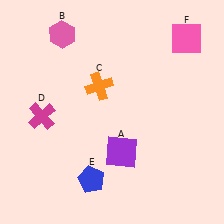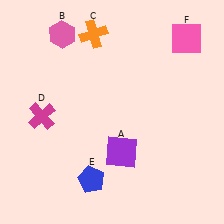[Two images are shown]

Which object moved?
The orange cross (C) moved up.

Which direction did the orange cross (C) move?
The orange cross (C) moved up.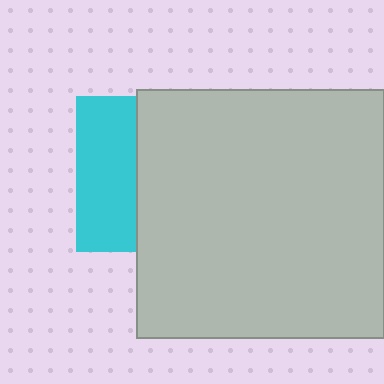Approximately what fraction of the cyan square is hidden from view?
Roughly 62% of the cyan square is hidden behind the light gray square.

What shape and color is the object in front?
The object in front is a light gray square.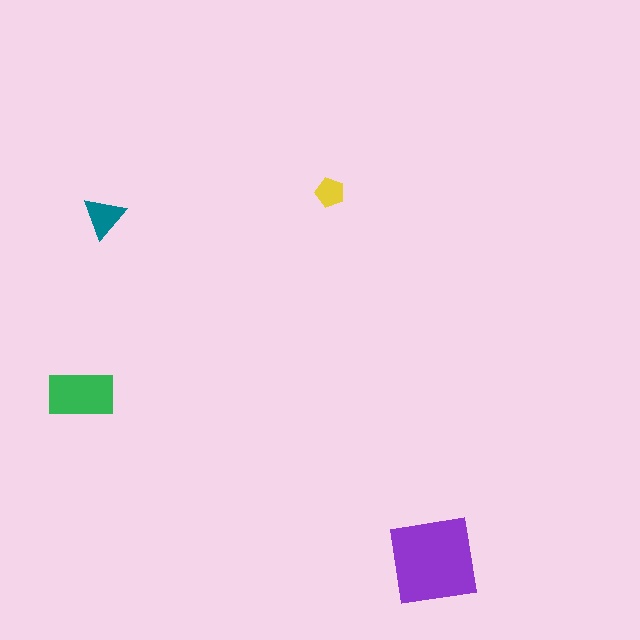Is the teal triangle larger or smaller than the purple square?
Smaller.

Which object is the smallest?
The yellow pentagon.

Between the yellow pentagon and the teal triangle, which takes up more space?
The teal triangle.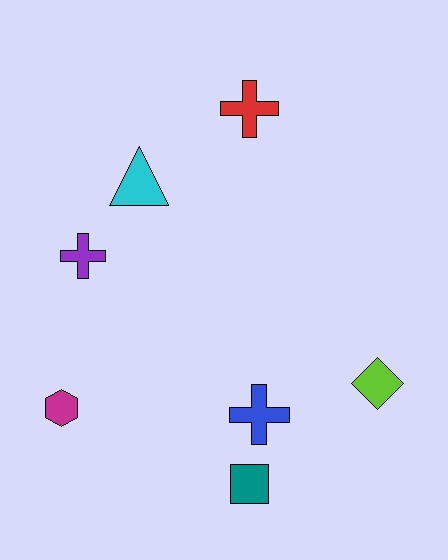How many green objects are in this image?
There are no green objects.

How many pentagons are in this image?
There are no pentagons.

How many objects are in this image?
There are 7 objects.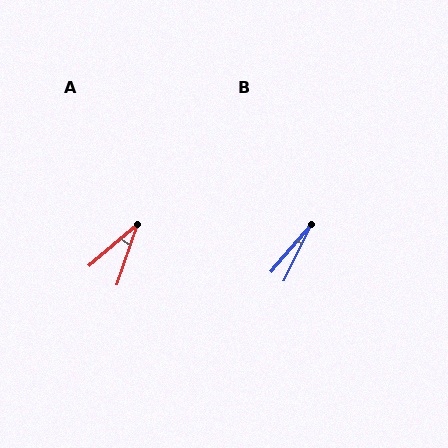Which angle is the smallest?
B, at approximately 15 degrees.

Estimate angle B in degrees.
Approximately 15 degrees.